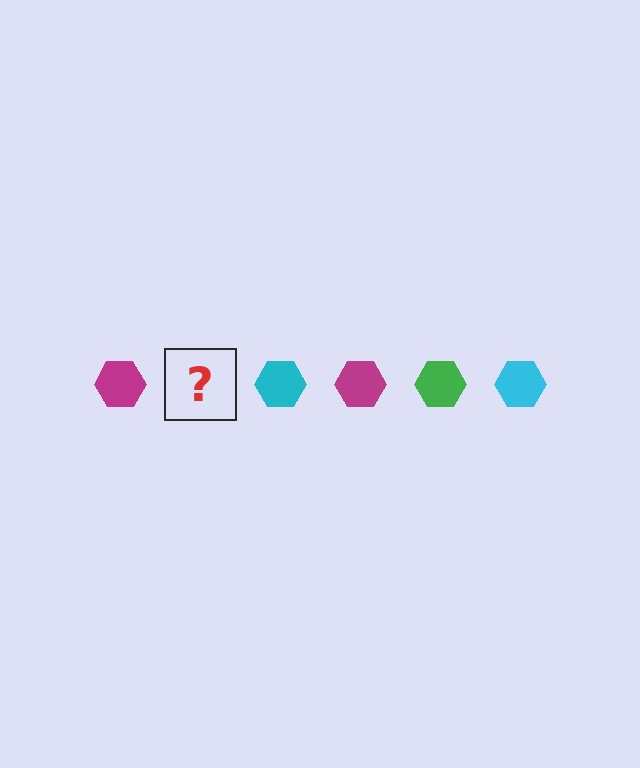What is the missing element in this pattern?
The missing element is a green hexagon.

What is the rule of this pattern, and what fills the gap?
The rule is that the pattern cycles through magenta, green, cyan hexagons. The gap should be filled with a green hexagon.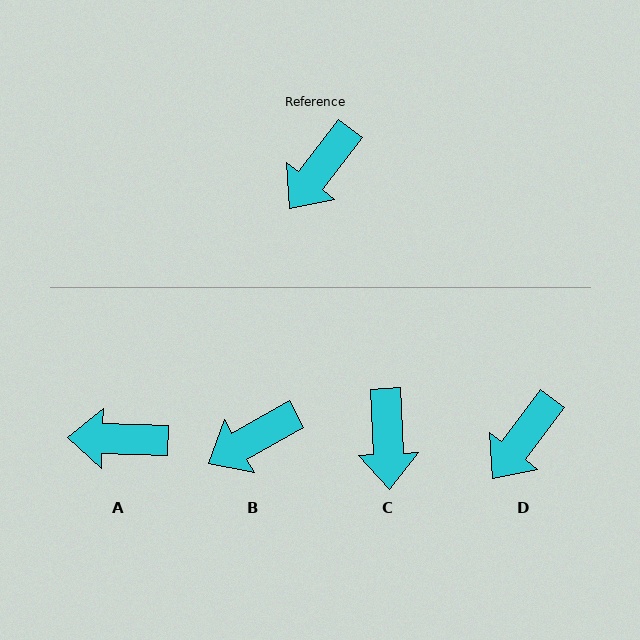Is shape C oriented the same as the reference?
No, it is off by about 40 degrees.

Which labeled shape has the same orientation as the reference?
D.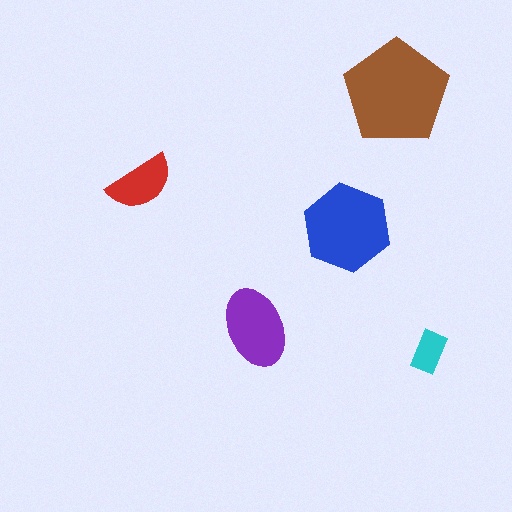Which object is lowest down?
The cyan rectangle is bottommost.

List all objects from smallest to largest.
The cyan rectangle, the red semicircle, the purple ellipse, the blue hexagon, the brown pentagon.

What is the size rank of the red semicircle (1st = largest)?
4th.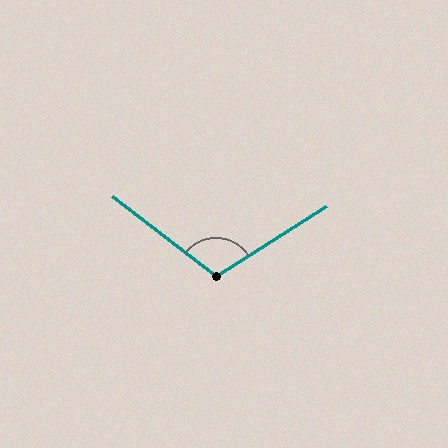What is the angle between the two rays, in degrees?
Approximately 110 degrees.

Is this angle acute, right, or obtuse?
It is obtuse.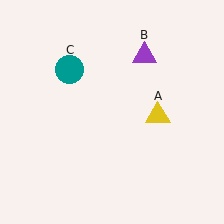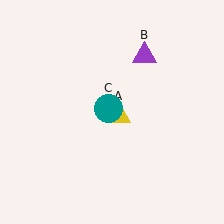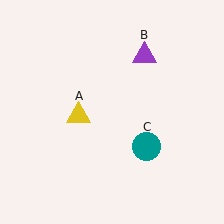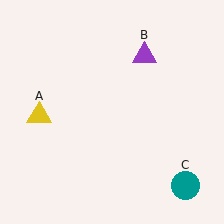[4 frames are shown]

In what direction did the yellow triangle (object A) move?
The yellow triangle (object A) moved left.